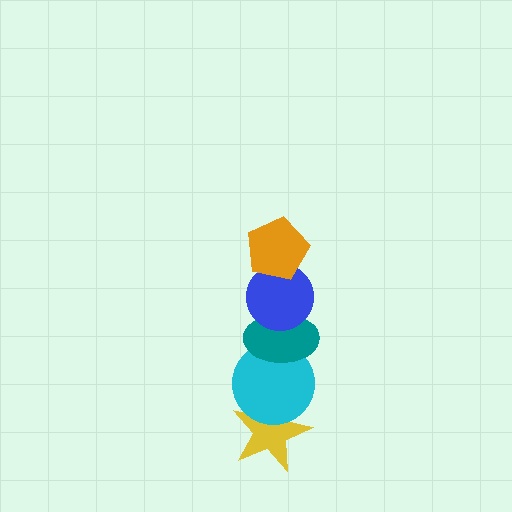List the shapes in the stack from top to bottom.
From top to bottom: the orange pentagon, the blue circle, the teal ellipse, the cyan circle, the yellow star.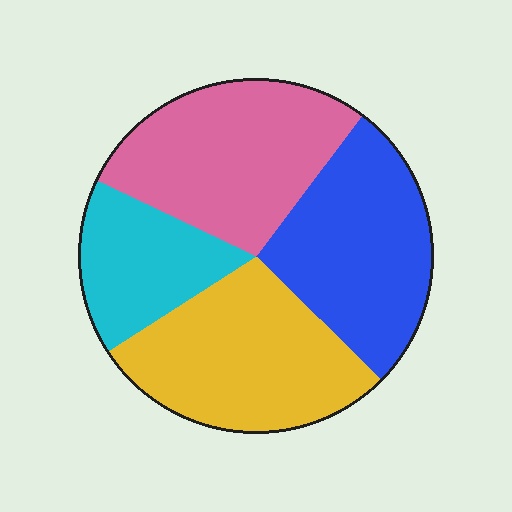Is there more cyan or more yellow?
Yellow.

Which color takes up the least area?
Cyan, at roughly 15%.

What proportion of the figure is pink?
Pink takes up about one quarter (1/4) of the figure.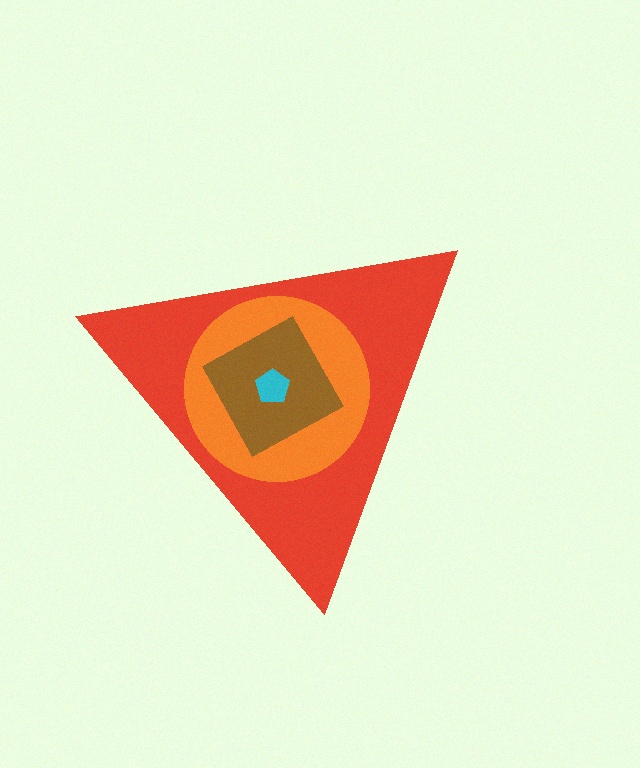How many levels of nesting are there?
4.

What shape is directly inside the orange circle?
The brown diamond.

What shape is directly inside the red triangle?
The orange circle.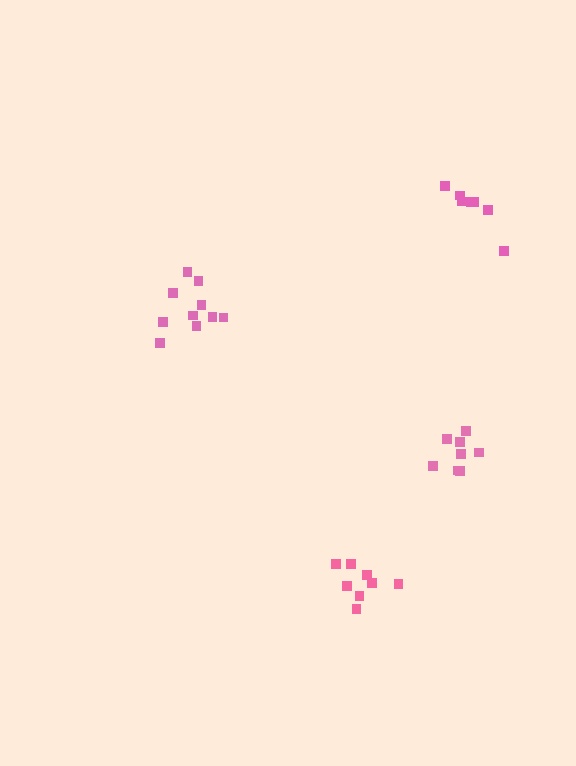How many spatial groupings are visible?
There are 4 spatial groupings.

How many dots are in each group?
Group 1: 10 dots, Group 2: 8 dots, Group 3: 7 dots, Group 4: 8 dots (33 total).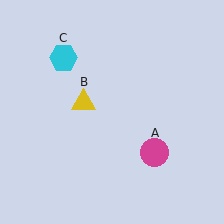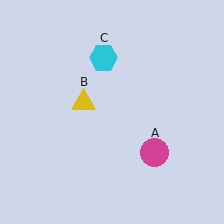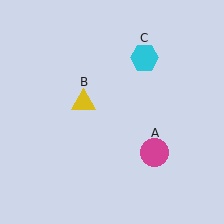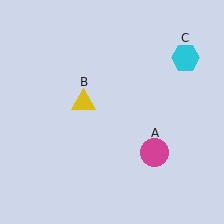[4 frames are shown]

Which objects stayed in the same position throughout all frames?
Magenta circle (object A) and yellow triangle (object B) remained stationary.